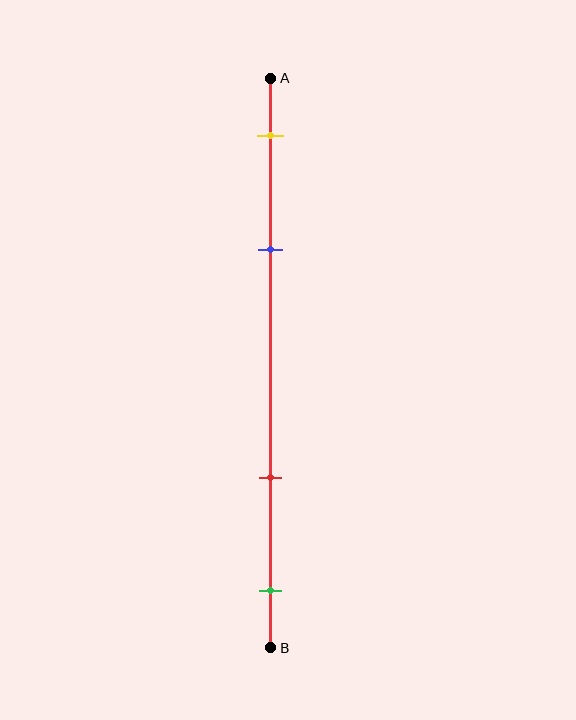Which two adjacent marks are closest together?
The yellow and blue marks are the closest adjacent pair.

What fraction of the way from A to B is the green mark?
The green mark is approximately 90% (0.9) of the way from A to B.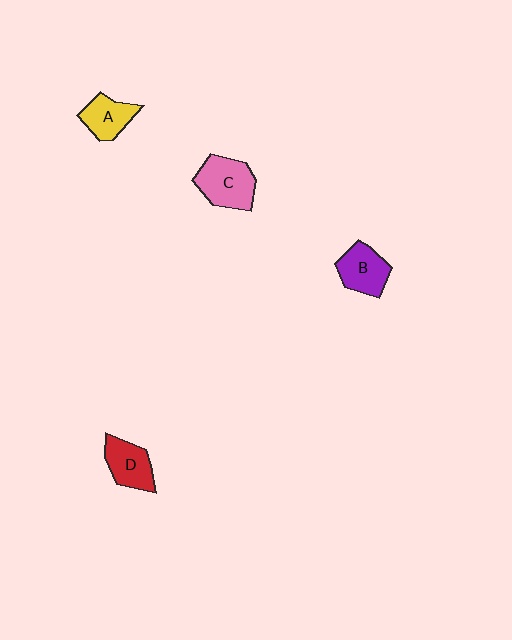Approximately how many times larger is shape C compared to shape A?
Approximately 1.4 times.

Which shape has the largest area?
Shape C (pink).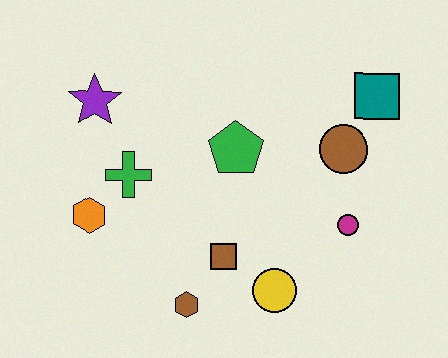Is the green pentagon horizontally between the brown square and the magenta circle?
Yes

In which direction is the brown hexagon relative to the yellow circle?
The brown hexagon is to the left of the yellow circle.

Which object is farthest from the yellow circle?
The purple star is farthest from the yellow circle.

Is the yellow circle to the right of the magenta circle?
No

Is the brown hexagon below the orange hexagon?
Yes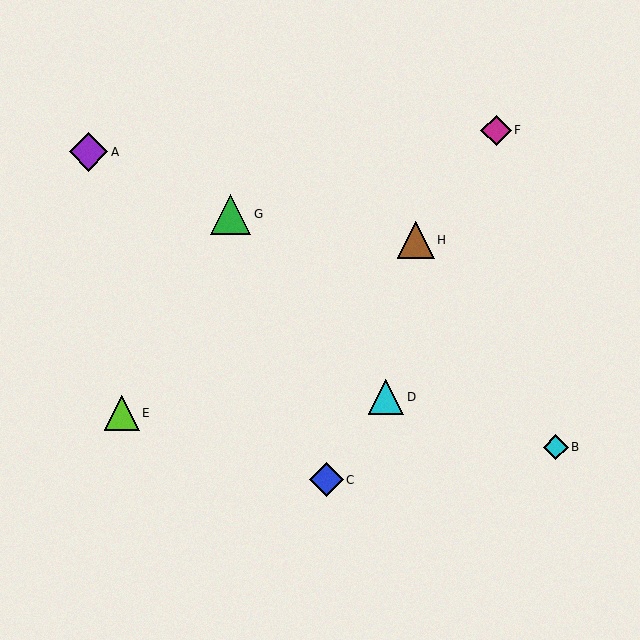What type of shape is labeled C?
Shape C is a blue diamond.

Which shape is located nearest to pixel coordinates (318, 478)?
The blue diamond (labeled C) at (326, 480) is nearest to that location.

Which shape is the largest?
The green triangle (labeled G) is the largest.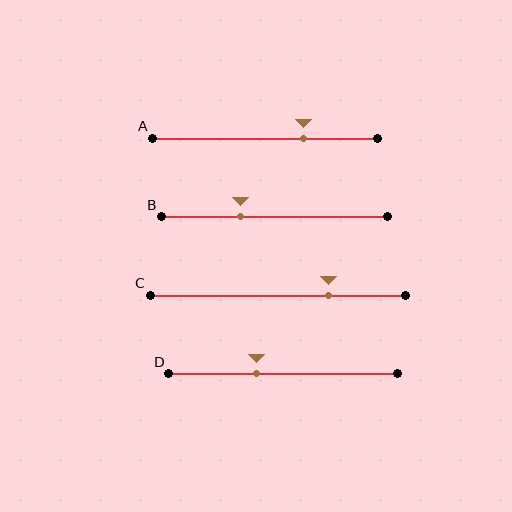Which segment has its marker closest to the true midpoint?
Segment D has its marker closest to the true midpoint.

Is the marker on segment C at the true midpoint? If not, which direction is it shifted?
No, the marker on segment C is shifted to the right by about 20% of the segment length.